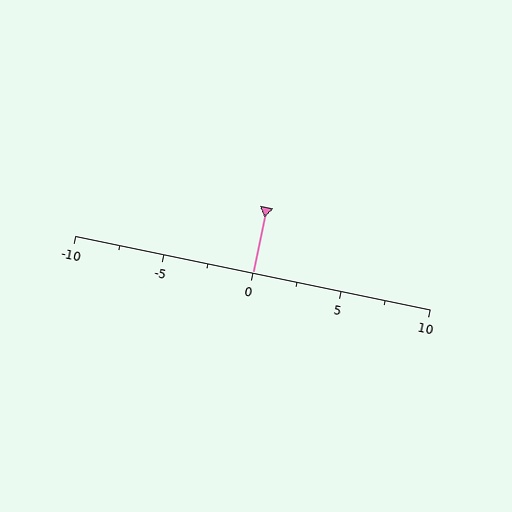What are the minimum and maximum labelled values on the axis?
The axis runs from -10 to 10.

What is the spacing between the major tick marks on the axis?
The major ticks are spaced 5 apart.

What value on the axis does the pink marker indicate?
The marker indicates approximately 0.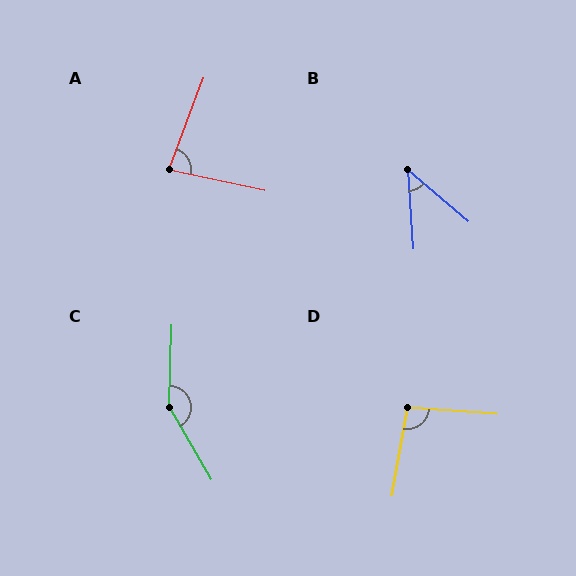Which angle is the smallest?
B, at approximately 45 degrees.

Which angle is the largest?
C, at approximately 148 degrees.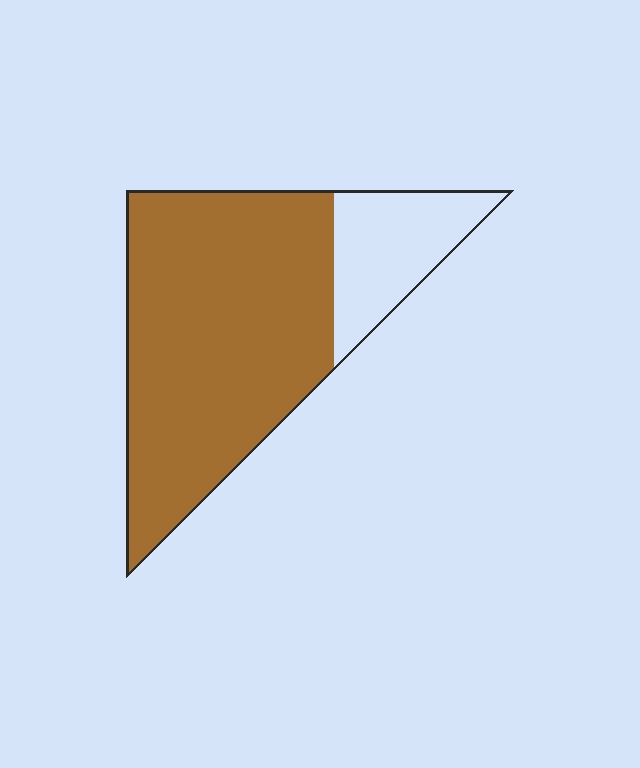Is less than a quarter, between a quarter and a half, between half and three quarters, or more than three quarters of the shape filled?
More than three quarters.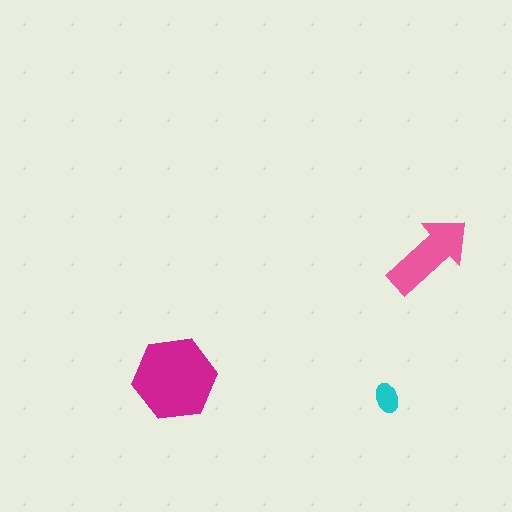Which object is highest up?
The pink arrow is topmost.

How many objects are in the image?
There are 3 objects in the image.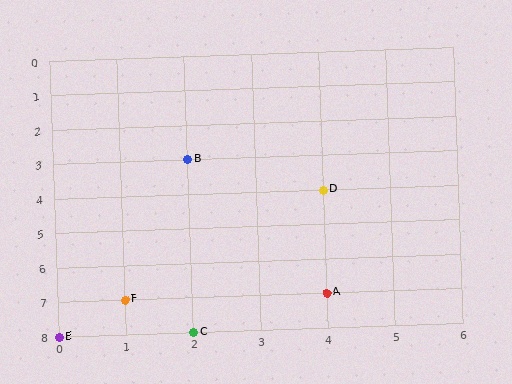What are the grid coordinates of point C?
Point C is at grid coordinates (2, 8).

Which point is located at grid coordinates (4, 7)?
Point A is at (4, 7).